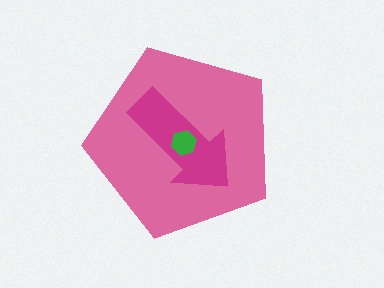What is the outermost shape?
The pink pentagon.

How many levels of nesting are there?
3.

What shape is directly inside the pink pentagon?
The magenta arrow.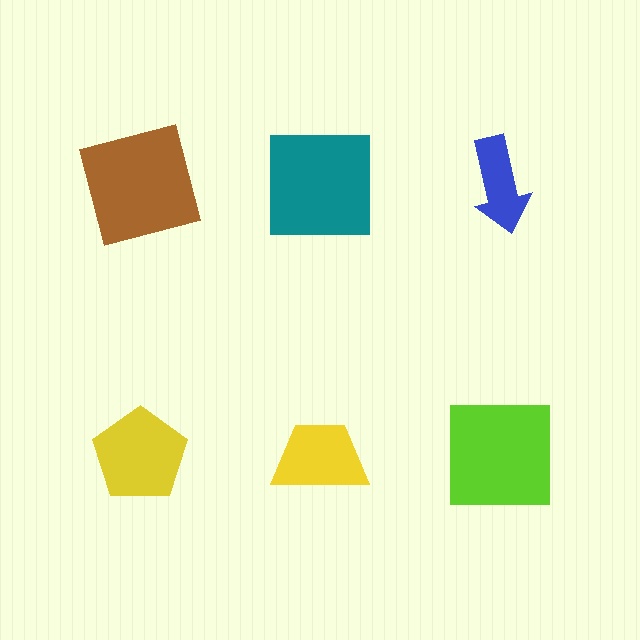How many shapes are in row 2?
3 shapes.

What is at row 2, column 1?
A yellow pentagon.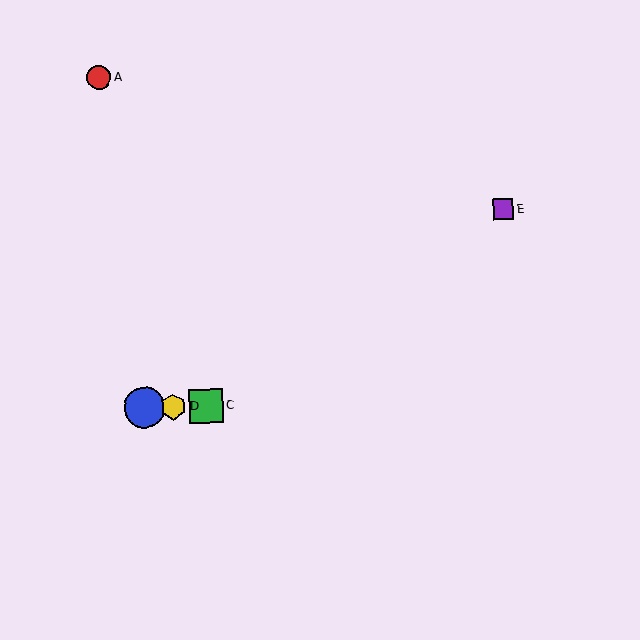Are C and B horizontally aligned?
Yes, both are at y≈406.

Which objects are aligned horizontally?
Objects B, C, D are aligned horizontally.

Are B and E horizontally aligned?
No, B is at y≈408 and E is at y≈209.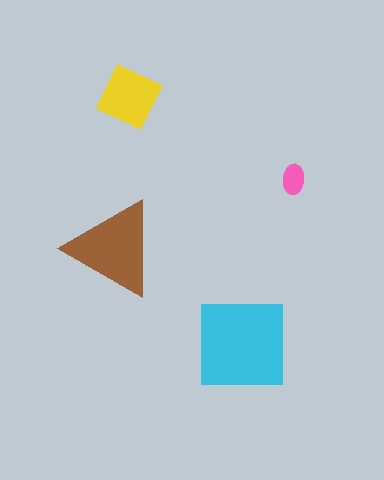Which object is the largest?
The cyan square.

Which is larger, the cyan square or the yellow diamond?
The cyan square.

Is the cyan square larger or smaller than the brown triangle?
Larger.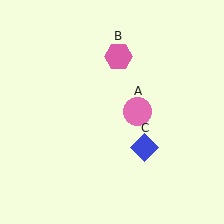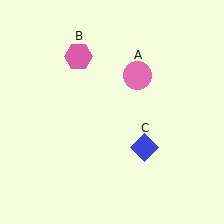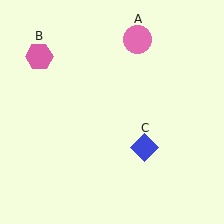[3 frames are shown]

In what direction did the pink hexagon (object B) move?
The pink hexagon (object B) moved left.